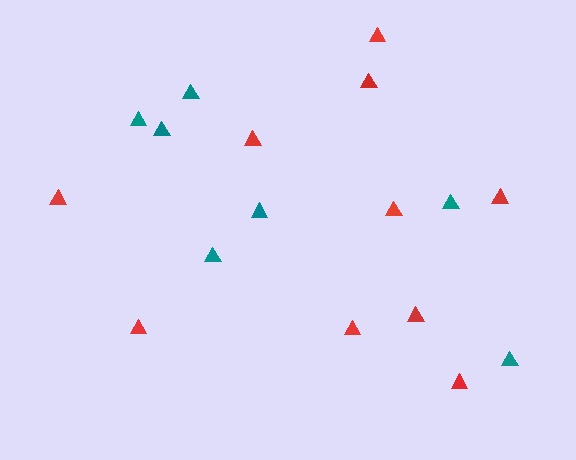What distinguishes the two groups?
There are 2 groups: one group of red triangles (10) and one group of teal triangles (7).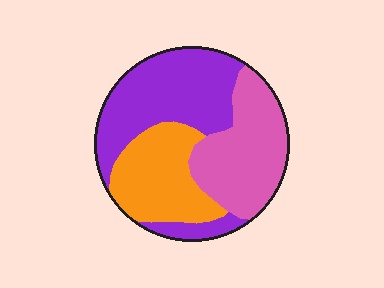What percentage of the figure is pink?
Pink covers roughly 30% of the figure.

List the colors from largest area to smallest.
From largest to smallest: purple, pink, orange.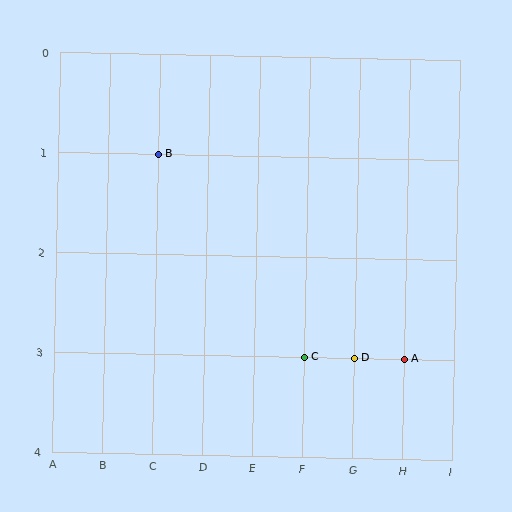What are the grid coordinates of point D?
Point D is at grid coordinates (G, 3).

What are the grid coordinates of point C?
Point C is at grid coordinates (F, 3).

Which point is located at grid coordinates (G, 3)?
Point D is at (G, 3).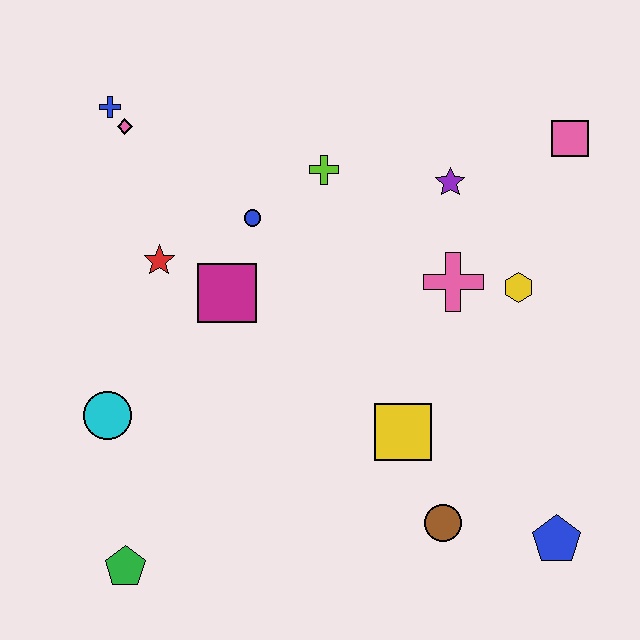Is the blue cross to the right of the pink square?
No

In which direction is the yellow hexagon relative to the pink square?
The yellow hexagon is below the pink square.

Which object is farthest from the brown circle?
The blue cross is farthest from the brown circle.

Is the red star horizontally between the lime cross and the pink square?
No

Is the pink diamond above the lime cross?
Yes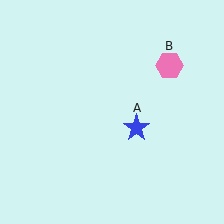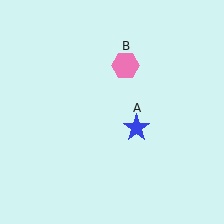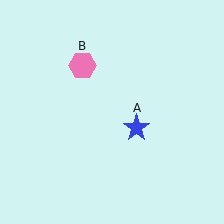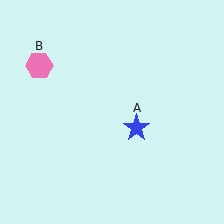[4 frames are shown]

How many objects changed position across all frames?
1 object changed position: pink hexagon (object B).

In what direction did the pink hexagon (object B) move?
The pink hexagon (object B) moved left.